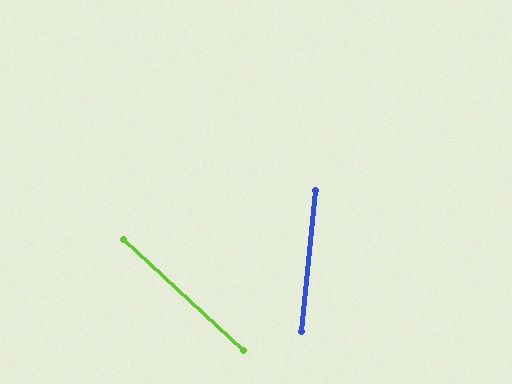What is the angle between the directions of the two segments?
Approximately 53 degrees.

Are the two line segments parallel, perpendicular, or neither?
Neither parallel nor perpendicular — they differ by about 53°.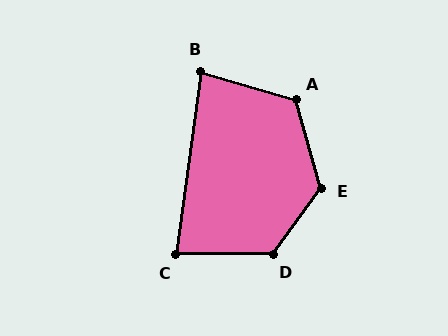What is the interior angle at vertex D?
Approximately 126 degrees (obtuse).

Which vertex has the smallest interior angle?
B, at approximately 81 degrees.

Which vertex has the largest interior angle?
E, at approximately 128 degrees.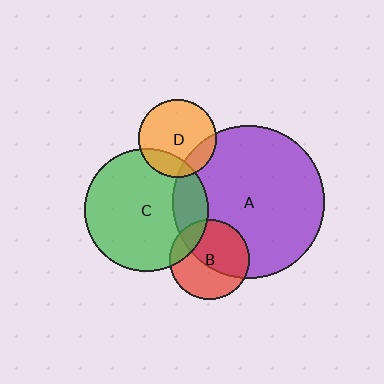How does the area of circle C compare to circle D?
Approximately 2.5 times.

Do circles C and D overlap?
Yes.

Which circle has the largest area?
Circle A (purple).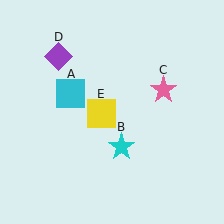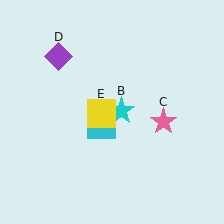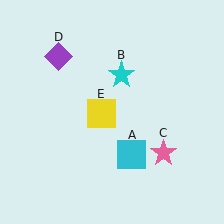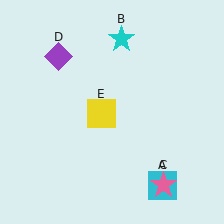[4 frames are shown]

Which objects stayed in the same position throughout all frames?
Purple diamond (object D) and yellow square (object E) remained stationary.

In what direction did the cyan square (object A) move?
The cyan square (object A) moved down and to the right.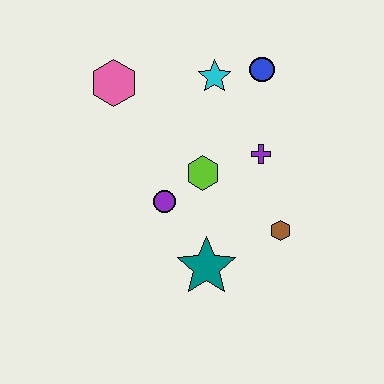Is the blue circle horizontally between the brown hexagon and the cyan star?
Yes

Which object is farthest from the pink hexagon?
The brown hexagon is farthest from the pink hexagon.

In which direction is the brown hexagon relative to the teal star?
The brown hexagon is to the right of the teal star.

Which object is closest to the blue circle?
The cyan star is closest to the blue circle.